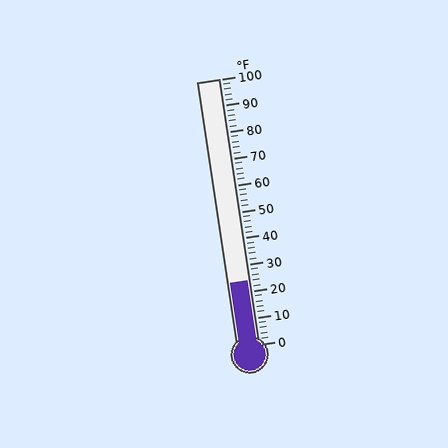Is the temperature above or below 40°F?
The temperature is below 40°F.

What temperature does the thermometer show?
The thermometer shows approximately 24°F.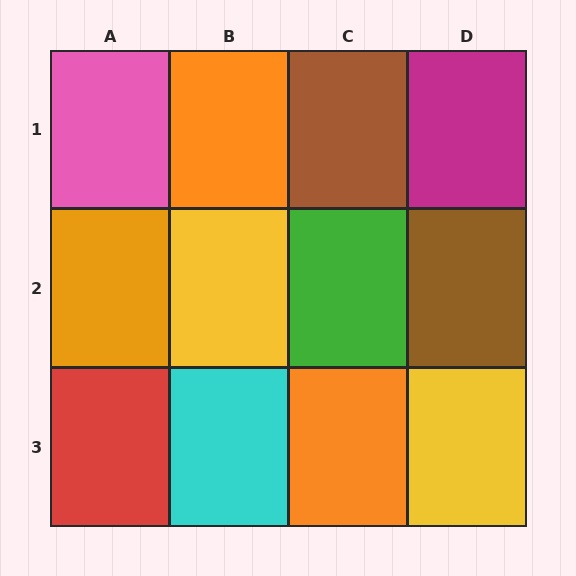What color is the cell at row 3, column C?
Orange.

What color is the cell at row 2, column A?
Orange.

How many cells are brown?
2 cells are brown.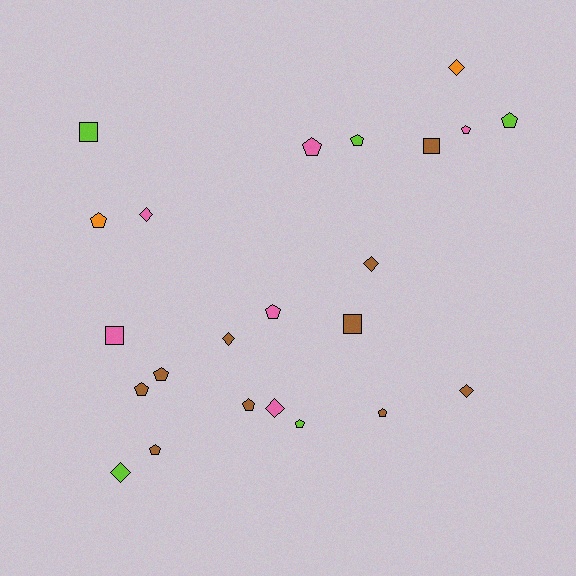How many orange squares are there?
There are no orange squares.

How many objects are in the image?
There are 23 objects.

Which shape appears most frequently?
Pentagon, with 12 objects.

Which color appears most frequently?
Brown, with 10 objects.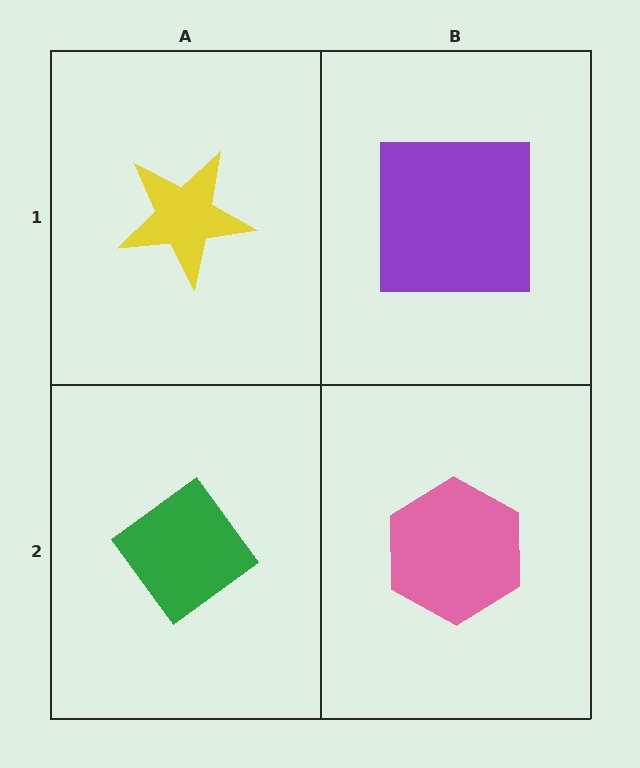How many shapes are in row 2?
2 shapes.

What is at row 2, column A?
A green diamond.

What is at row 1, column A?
A yellow star.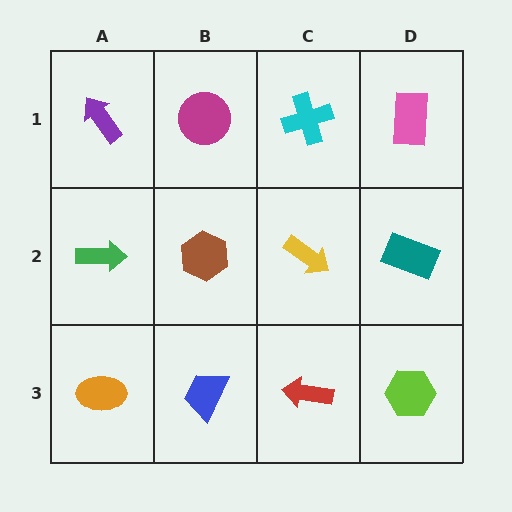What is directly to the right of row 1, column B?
A cyan cross.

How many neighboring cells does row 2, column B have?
4.